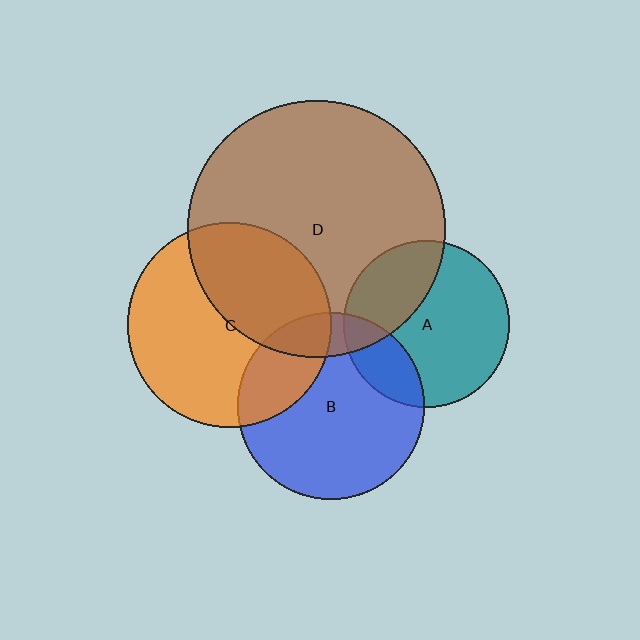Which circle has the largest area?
Circle D (brown).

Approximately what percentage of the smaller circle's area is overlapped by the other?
Approximately 30%.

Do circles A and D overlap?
Yes.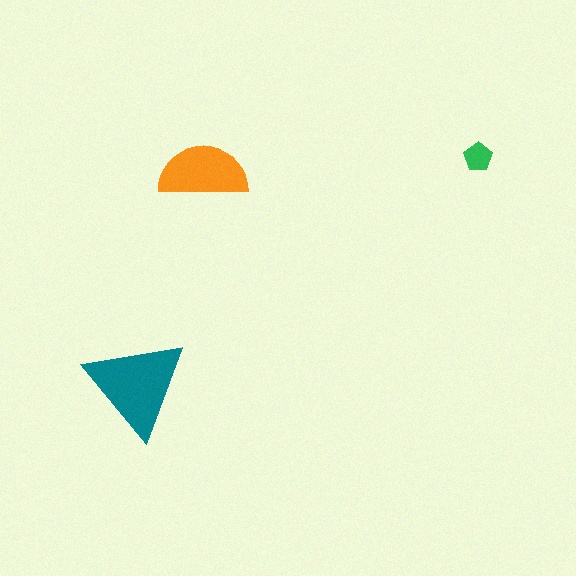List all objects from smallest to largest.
The green pentagon, the orange semicircle, the teal triangle.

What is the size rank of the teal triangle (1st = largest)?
1st.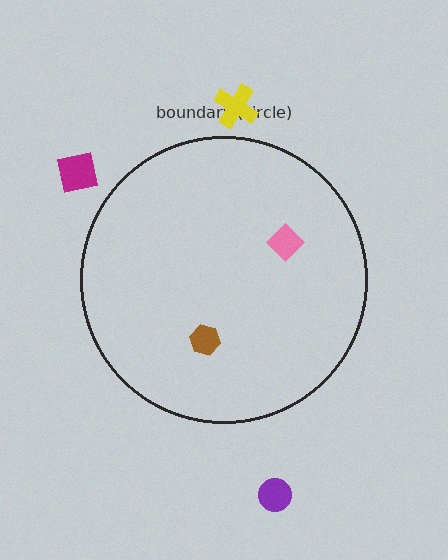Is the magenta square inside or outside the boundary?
Outside.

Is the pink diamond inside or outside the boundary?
Inside.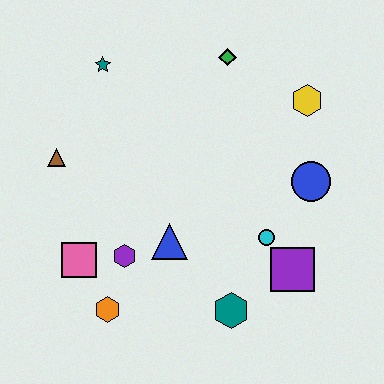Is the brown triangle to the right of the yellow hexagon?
No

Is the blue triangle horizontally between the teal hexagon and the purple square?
No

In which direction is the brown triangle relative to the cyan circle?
The brown triangle is to the left of the cyan circle.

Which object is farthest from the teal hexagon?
The teal star is farthest from the teal hexagon.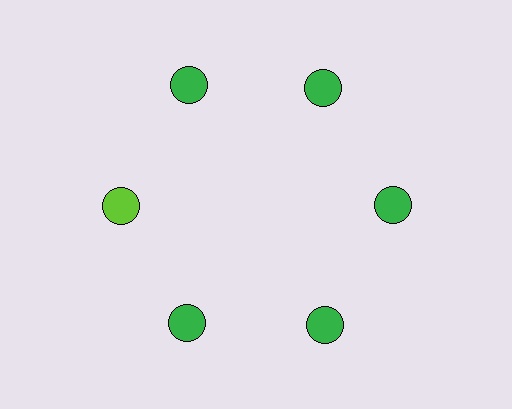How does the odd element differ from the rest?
It has a different color: lime instead of green.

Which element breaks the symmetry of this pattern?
The lime circle at roughly the 9 o'clock position breaks the symmetry. All other shapes are green circles.